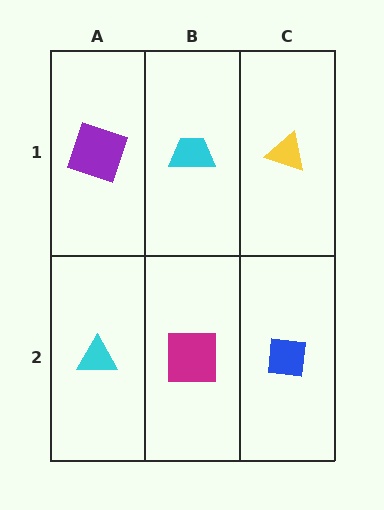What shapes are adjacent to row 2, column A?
A purple square (row 1, column A), a magenta square (row 2, column B).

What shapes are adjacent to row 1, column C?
A blue square (row 2, column C), a cyan trapezoid (row 1, column B).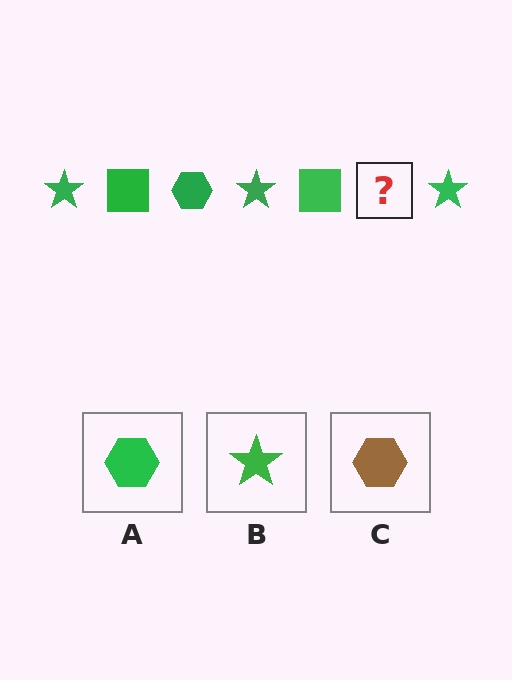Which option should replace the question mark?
Option A.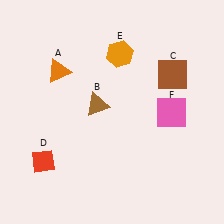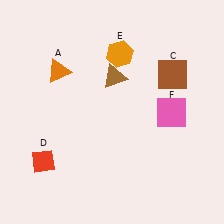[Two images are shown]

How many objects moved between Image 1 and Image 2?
1 object moved between the two images.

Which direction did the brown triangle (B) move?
The brown triangle (B) moved up.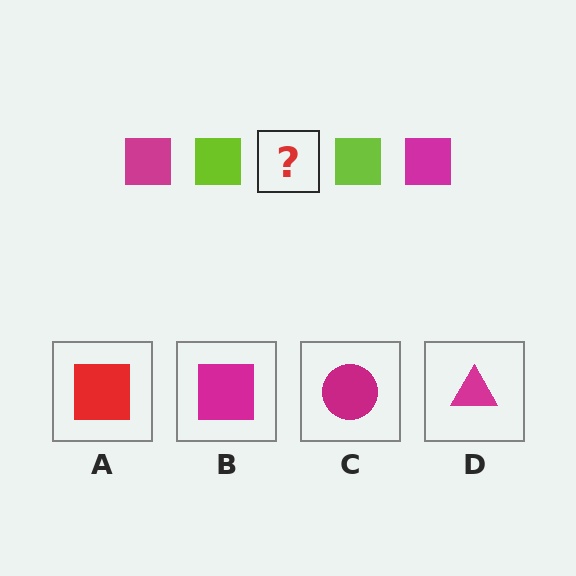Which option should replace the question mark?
Option B.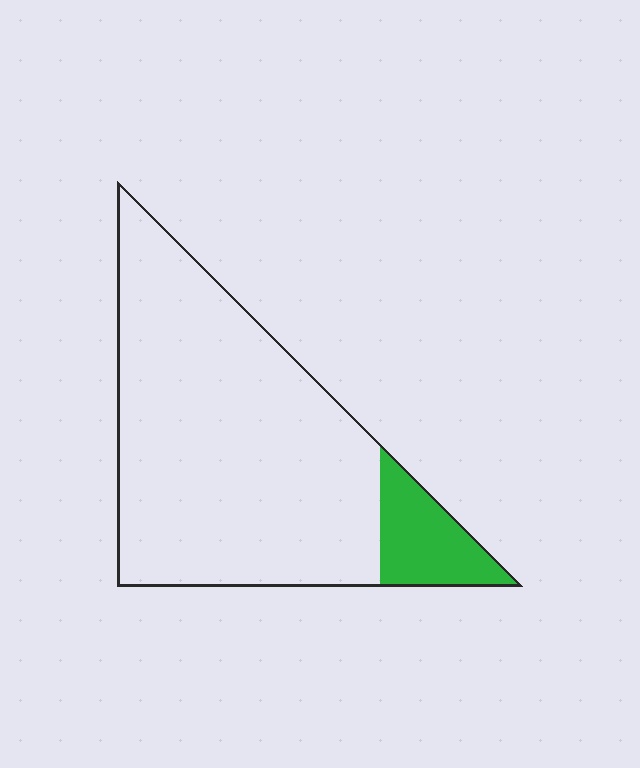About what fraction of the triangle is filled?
About one eighth (1/8).